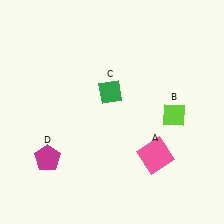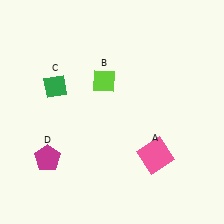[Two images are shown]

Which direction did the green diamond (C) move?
The green diamond (C) moved left.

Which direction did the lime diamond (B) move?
The lime diamond (B) moved left.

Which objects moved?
The objects that moved are: the lime diamond (B), the green diamond (C).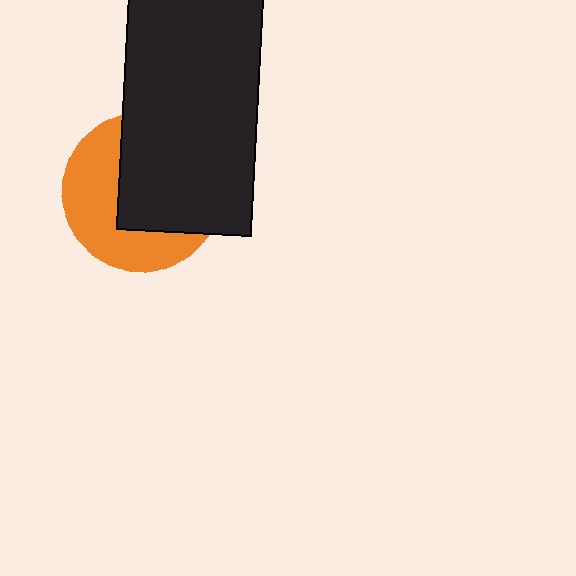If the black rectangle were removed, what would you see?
You would see the complete orange circle.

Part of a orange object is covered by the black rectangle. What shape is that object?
It is a circle.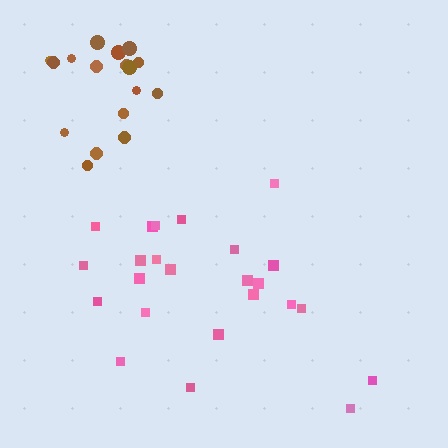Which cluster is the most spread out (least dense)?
Pink.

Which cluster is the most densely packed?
Brown.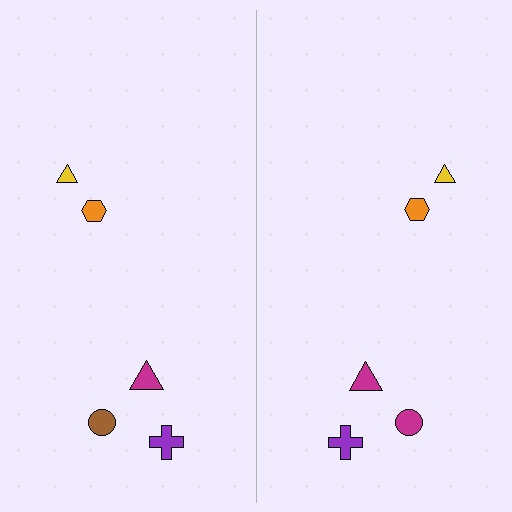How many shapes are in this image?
There are 10 shapes in this image.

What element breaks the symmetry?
The magenta circle on the right side breaks the symmetry — its mirror counterpart is brown.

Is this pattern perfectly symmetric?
No, the pattern is not perfectly symmetric. The magenta circle on the right side breaks the symmetry — its mirror counterpart is brown.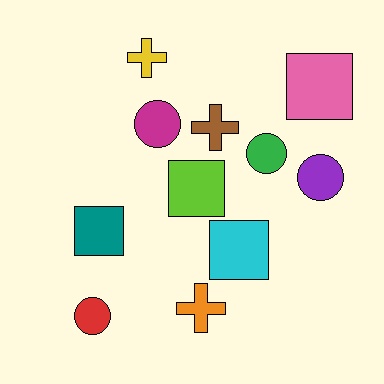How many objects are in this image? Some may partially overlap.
There are 11 objects.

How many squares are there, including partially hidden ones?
There are 4 squares.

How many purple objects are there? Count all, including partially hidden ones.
There is 1 purple object.